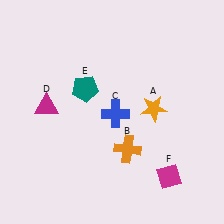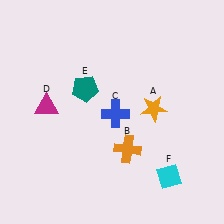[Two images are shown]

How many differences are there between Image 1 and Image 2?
There is 1 difference between the two images.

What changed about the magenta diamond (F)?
In Image 1, F is magenta. In Image 2, it changed to cyan.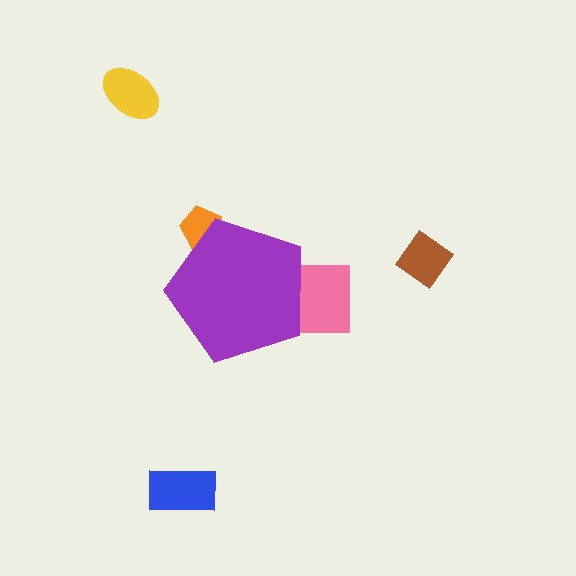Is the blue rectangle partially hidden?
No, the blue rectangle is fully visible.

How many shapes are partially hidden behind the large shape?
2 shapes are partially hidden.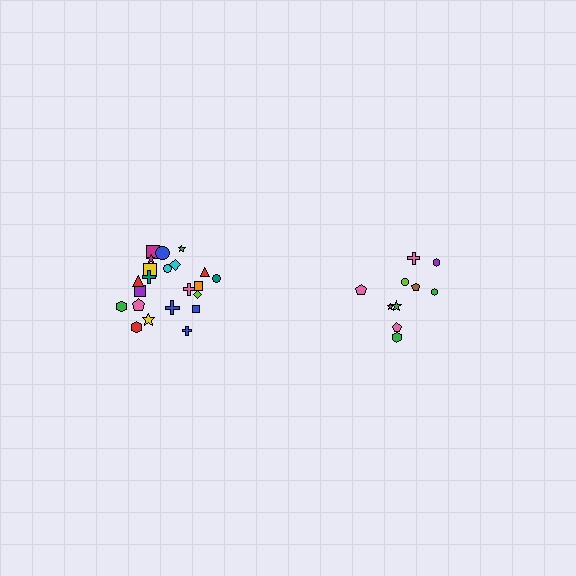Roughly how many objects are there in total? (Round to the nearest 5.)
Roughly 30 objects in total.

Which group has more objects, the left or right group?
The left group.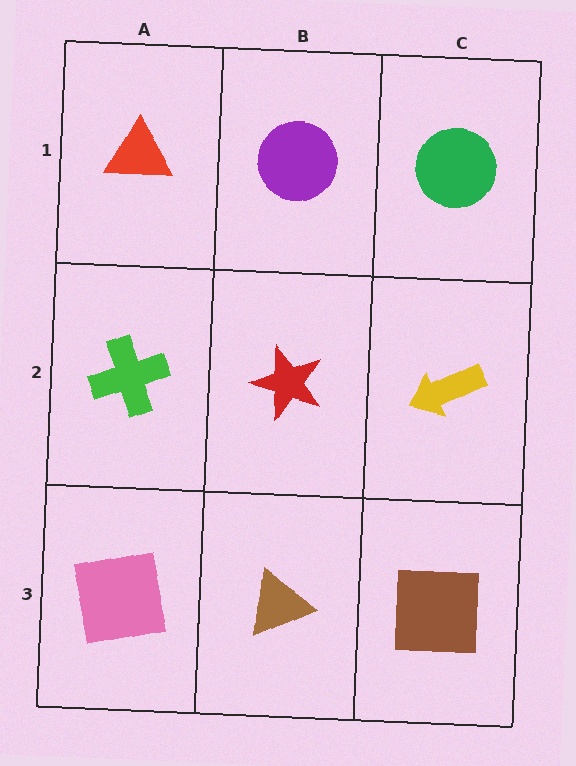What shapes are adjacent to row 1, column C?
A yellow arrow (row 2, column C), a purple circle (row 1, column B).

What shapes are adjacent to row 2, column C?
A green circle (row 1, column C), a brown square (row 3, column C), a red star (row 2, column B).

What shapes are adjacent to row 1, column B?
A red star (row 2, column B), a red triangle (row 1, column A), a green circle (row 1, column C).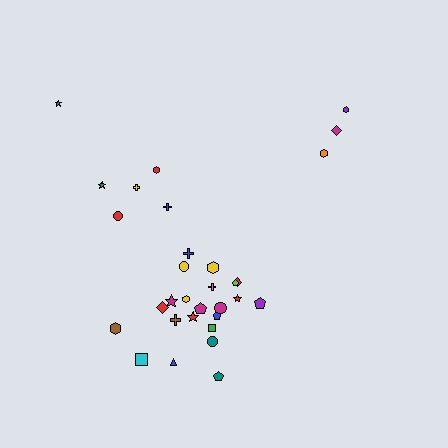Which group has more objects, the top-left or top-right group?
The top-left group.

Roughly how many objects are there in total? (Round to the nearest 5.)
Roughly 30 objects in total.